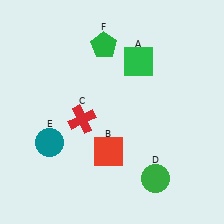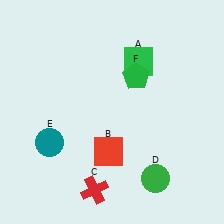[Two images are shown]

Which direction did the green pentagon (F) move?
The green pentagon (F) moved right.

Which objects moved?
The objects that moved are: the red cross (C), the green pentagon (F).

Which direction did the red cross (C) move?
The red cross (C) moved down.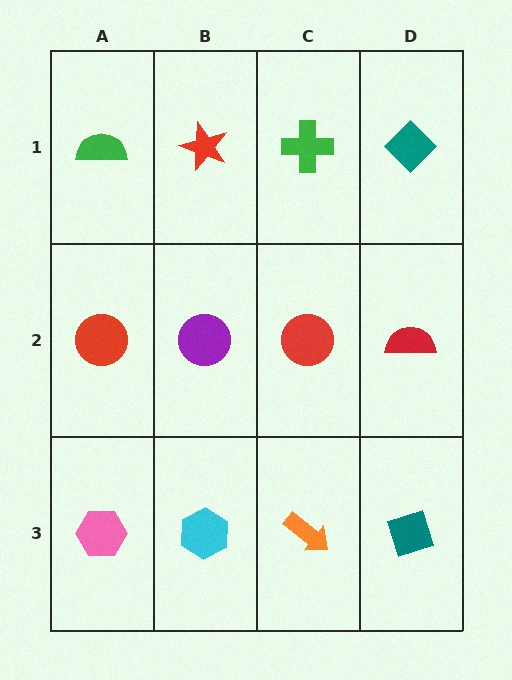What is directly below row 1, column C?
A red circle.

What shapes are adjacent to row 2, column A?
A green semicircle (row 1, column A), a pink hexagon (row 3, column A), a purple circle (row 2, column B).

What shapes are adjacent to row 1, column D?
A red semicircle (row 2, column D), a green cross (row 1, column C).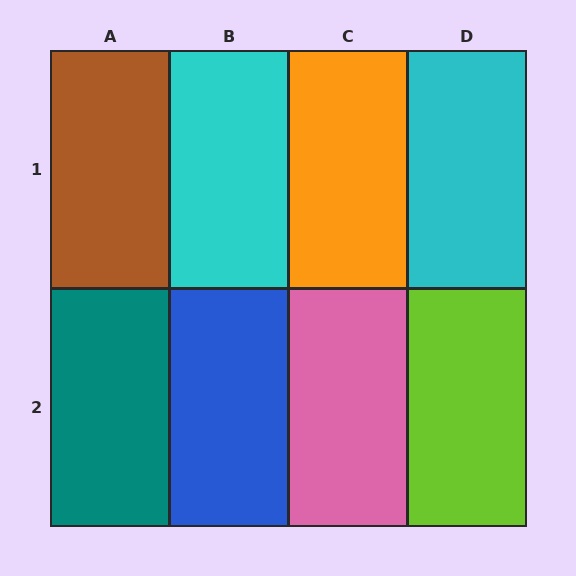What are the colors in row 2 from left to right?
Teal, blue, pink, lime.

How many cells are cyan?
2 cells are cyan.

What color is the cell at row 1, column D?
Cyan.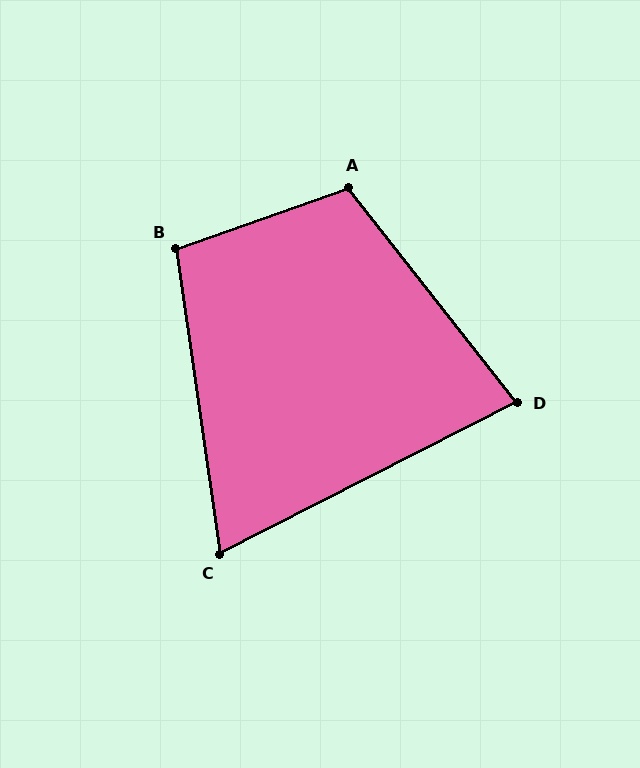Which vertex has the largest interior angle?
A, at approximately 109 degrees.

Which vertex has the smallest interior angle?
C, at approximately 71 degrees.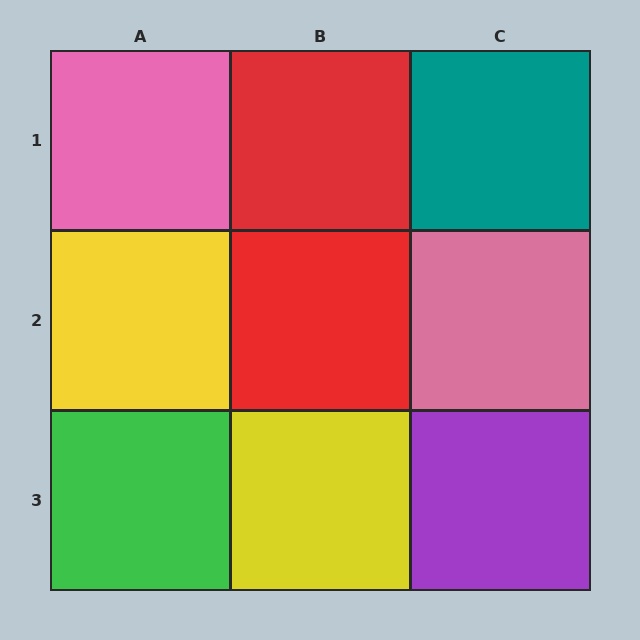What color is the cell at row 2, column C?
Pink.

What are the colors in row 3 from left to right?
Green, yellow, purple.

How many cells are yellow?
2 cells are yellow.